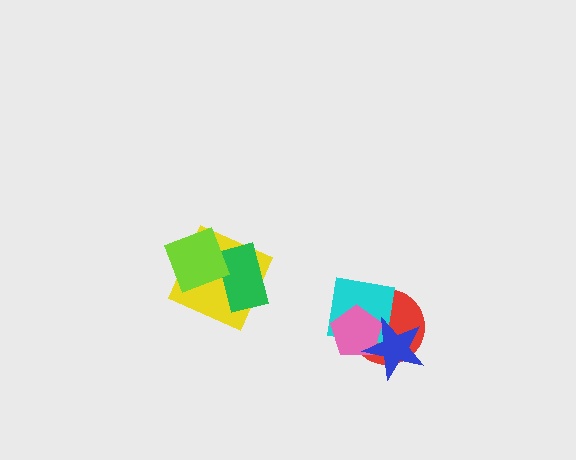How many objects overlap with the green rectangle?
2 objects overlap with the green rectangle.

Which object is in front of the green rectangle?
The lime square is in front of the green rectangle.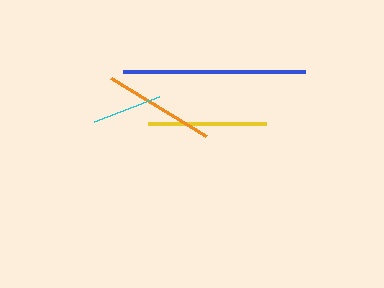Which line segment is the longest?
The blue line is the longest at approximately 182 pixels.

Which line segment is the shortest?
The cyan line is the shortest at approximately 70 pixels.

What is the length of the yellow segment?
The yellow segment is approximately 118 pixels long.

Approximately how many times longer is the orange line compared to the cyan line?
The orange line is approximately 1.6 times the length of the cyan line.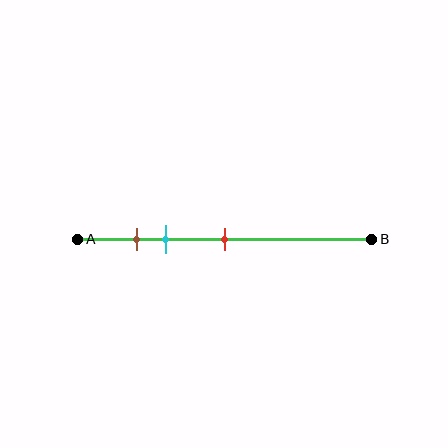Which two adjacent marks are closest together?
The brown and cyan marks are the closest adjacent pair.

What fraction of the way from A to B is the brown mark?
The brown mark is approximately 20% (0.2) of the way from A to B.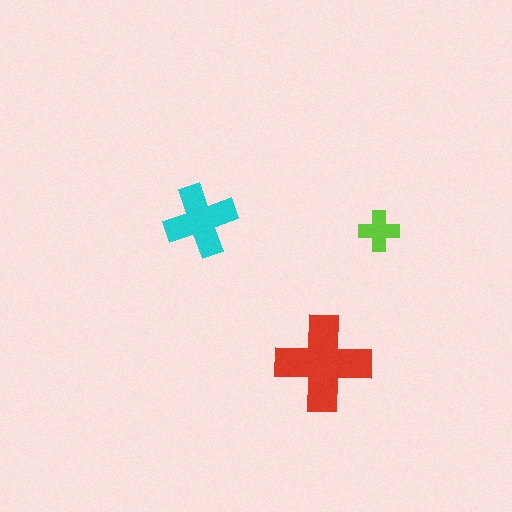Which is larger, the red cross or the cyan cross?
The red one.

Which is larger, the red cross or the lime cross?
The red one.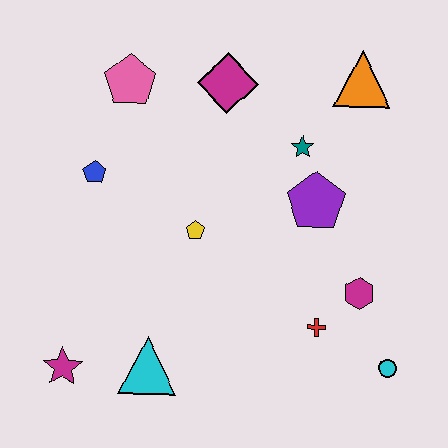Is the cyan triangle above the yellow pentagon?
No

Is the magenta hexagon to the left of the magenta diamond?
No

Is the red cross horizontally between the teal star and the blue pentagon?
No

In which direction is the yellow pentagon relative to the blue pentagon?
The yellow pentagon is to the right of the blue pentagon.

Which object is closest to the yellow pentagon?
The blue pentagon is closest to the yellow pentagon.